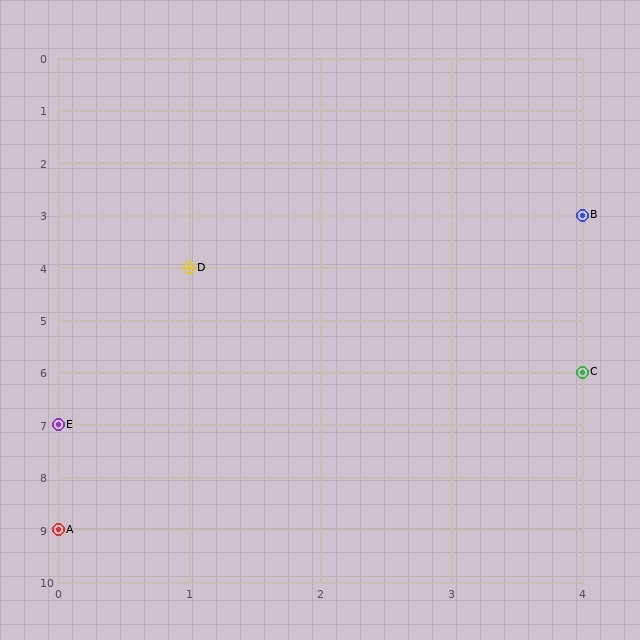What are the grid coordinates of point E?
Point E is at grid coordinates (0, 7).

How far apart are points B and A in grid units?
Points B and A are 4 columns and 6 rows apart (about 7.2 grid units diagonally).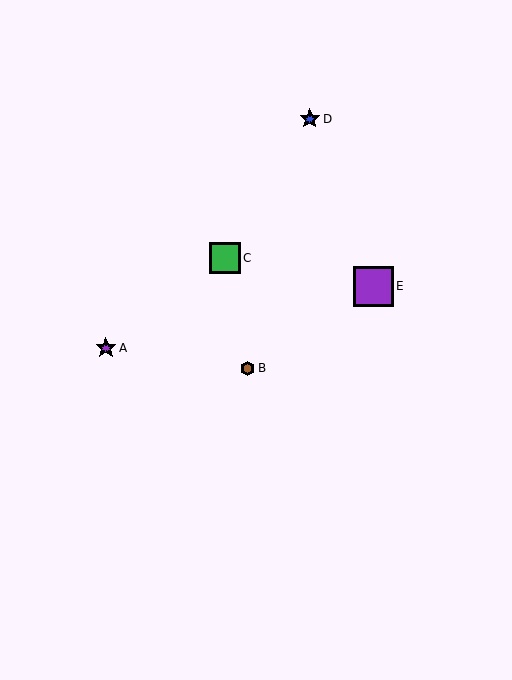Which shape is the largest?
The purple square (labeled E) is the largest.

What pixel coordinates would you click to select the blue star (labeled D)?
Click at (310, 119) to select the blue star D.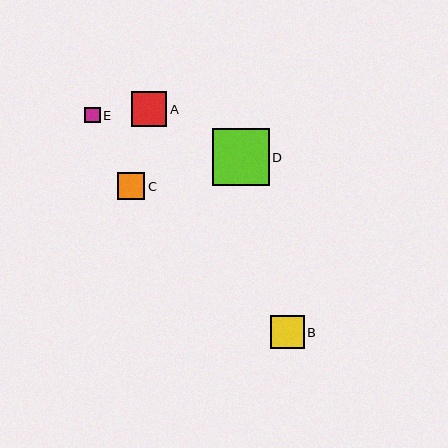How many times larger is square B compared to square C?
Square B is approximately 1.2 times the size of square C.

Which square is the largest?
Square D is the largest with a size of approximately 57 pixels.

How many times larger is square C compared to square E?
Square C is approximately 1.8 times the size of square E.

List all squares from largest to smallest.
From largest to smallest: D, A, B, C, E.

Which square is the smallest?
Square E is the smallest with a size of approximately 15 pixels.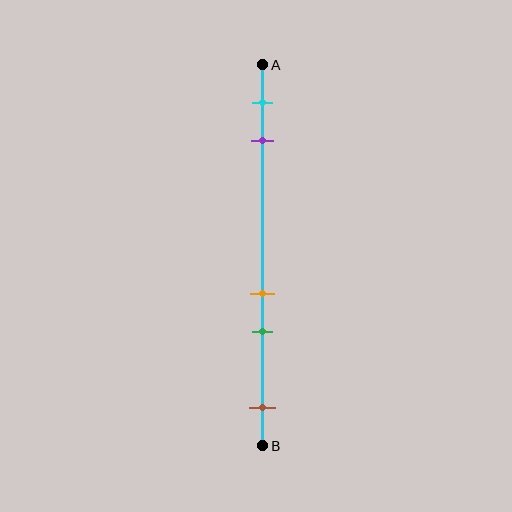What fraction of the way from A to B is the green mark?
The green mark is approximately 70% (0.7) of the way from A to B.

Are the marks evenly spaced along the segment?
No, the marks are not evenly spaced.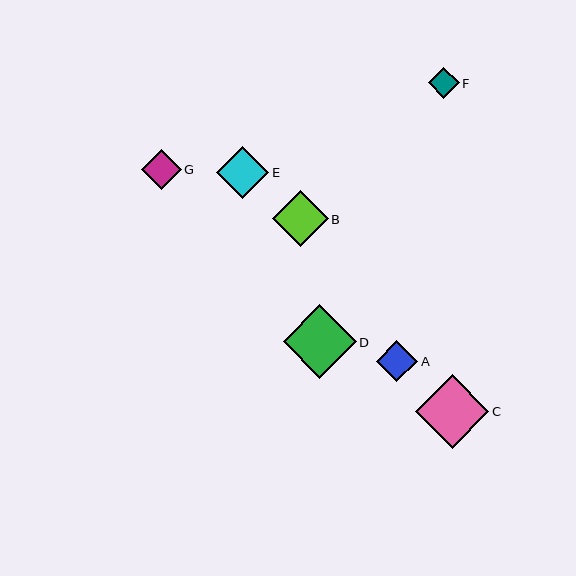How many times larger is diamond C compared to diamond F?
Diamond C is approximately 2.4 times the size of diamond F.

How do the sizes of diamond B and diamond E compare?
Diamond B and diamond E are approximately the same size.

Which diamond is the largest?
Diamond C is the largest with a size of approximately 73 pixels.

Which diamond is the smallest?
Diamond F is the smallest with a size of approximately 31 pixels.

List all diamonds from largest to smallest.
From largest to smallest: C, D, B, E, A, G, F.